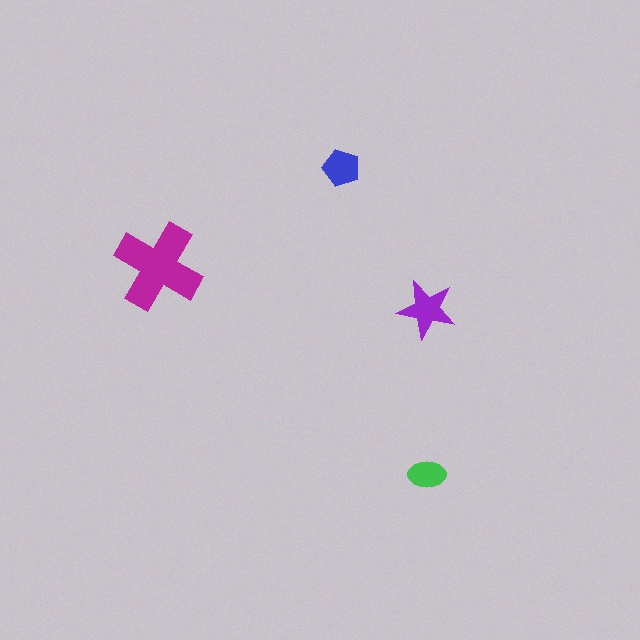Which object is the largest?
The magenta cross.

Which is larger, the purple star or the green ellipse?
The purple star.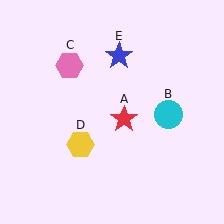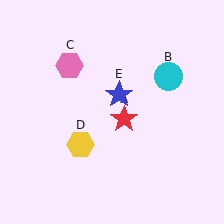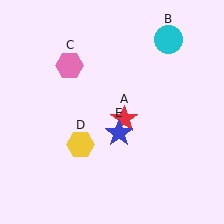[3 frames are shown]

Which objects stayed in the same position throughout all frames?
Red star (object A) and pink hexagon (object C) and yellow hexagon (object D) remained stationary.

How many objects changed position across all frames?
2 objects changed position: cyan circle (object B), blue star (object E).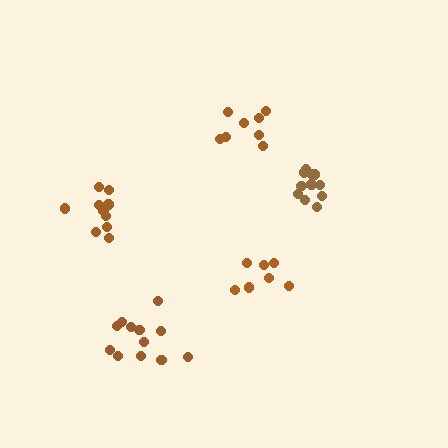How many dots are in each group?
Group 1: 8 dots, Group 2: 10 dots, Group 3: 7 dots, Group 4: 12 dots, Group 5: 12 dots (49 total).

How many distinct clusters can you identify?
There are 5 distinct clusters.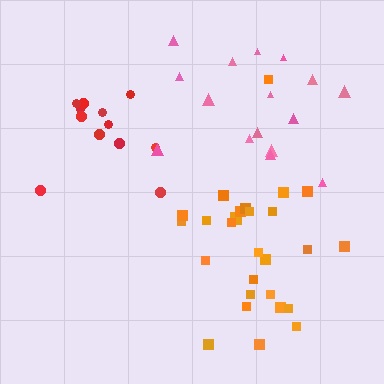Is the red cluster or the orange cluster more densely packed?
Red.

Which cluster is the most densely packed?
Red.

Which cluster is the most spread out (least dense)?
Pink.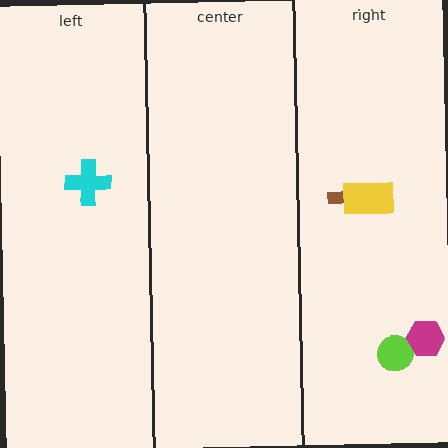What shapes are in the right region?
The brown arrow, the lime circle, the yellow rectangle, the magenta hexagon.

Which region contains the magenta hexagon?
The right region.